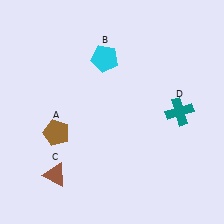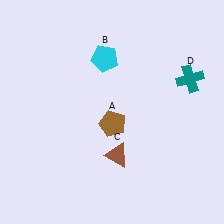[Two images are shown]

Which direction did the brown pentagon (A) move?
The brown pentagon (A) moved right.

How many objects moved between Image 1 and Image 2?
3 objects moved between the two images.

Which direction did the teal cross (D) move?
The teal cross (D) moved up.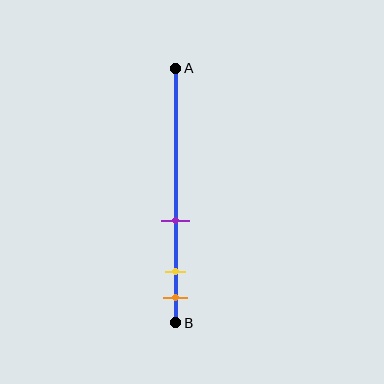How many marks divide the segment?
There are 3 marks dividing the segment.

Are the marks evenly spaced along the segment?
No, the marks are not evenly spaced.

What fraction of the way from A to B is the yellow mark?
The yellow mark is approximately 80% (0.8) of the way from A to B.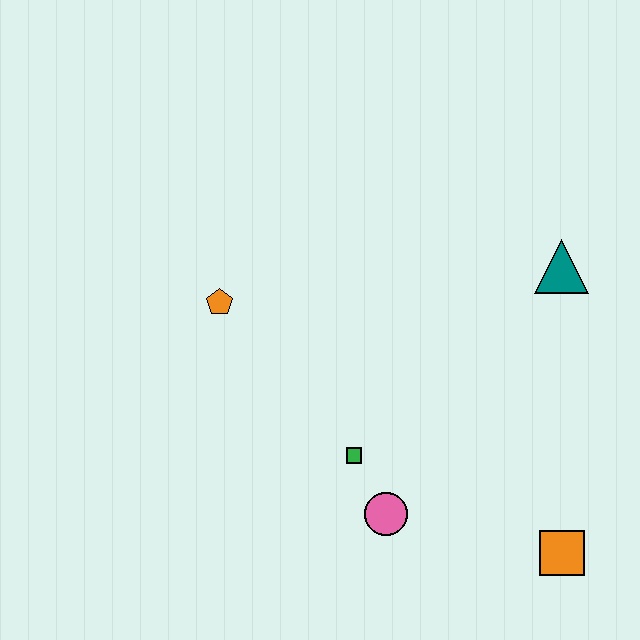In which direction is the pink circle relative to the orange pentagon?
The pink circle is below the orange pentagon.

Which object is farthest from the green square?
The teal triangle is farthest from the green square.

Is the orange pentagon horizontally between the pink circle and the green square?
No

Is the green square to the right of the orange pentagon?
Yes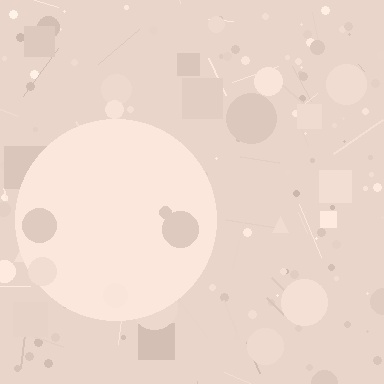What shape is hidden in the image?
A circle is hidden in the image.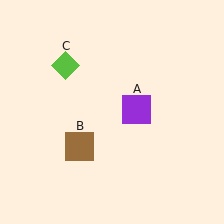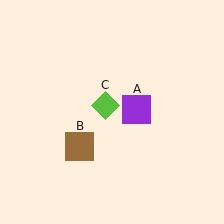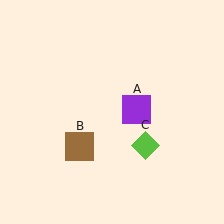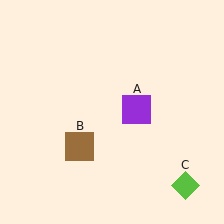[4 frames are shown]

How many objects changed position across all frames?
1 object changed position: lime diamond (object C).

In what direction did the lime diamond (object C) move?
The lime diamond (object C) moved down and to the right.